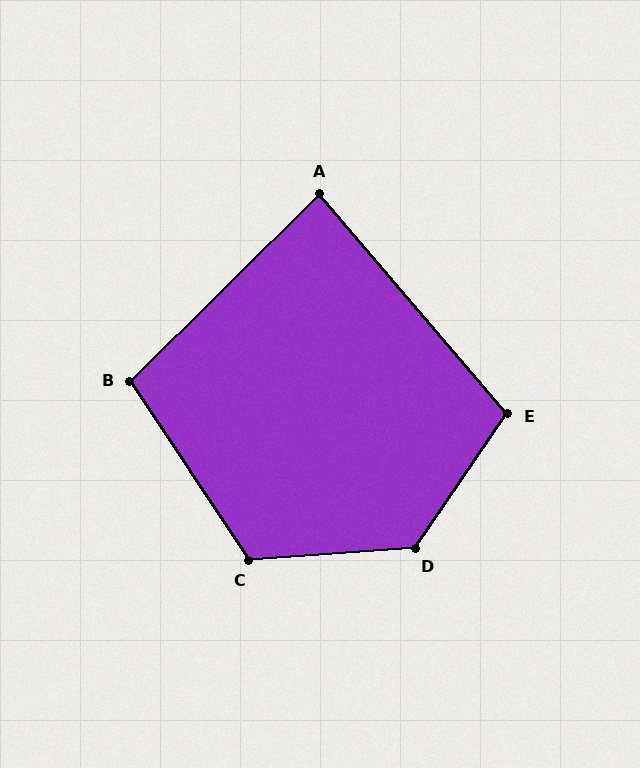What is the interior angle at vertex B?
Approximately 101 degrees (obtuse).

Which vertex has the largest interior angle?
D, at approximately 128 degrees.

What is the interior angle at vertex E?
Approximately 105 degrees (obtuse).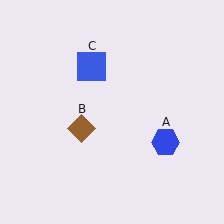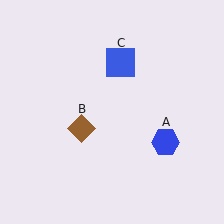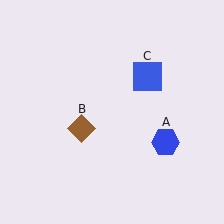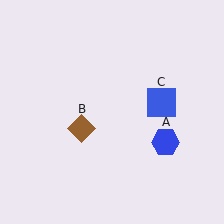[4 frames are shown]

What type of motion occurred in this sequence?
The blue square (object C) rotated clockwise around the center of the scene.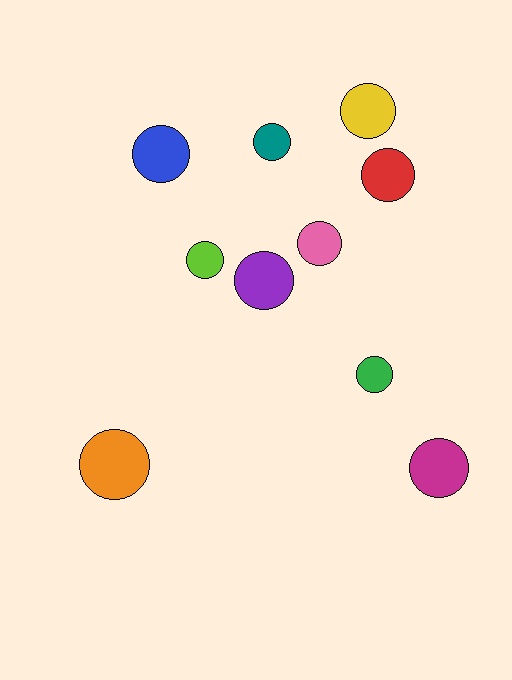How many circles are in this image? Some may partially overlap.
There are 10 circles.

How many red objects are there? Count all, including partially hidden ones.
There is 1 red object.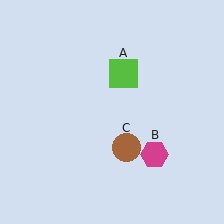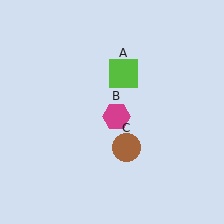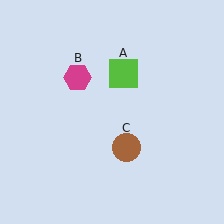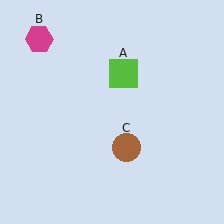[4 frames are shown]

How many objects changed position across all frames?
1 object changed position: magenta hexagon (object B).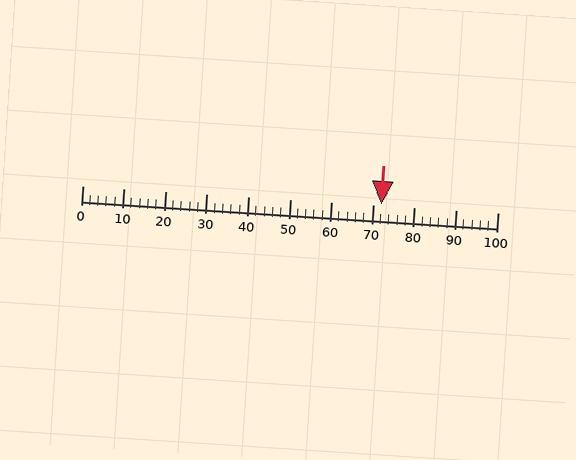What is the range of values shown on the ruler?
The ruler shows values from 0 to 100.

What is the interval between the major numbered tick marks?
The major tick marks are spaced 10 units apart.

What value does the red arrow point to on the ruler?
The red arrow points to approximately 72.